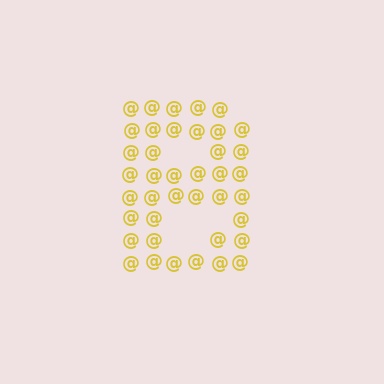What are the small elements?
The small elements are at signs.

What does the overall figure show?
The overall figure shows the letter B.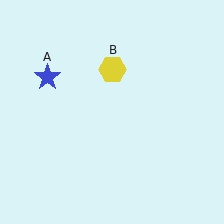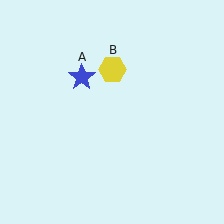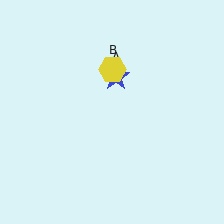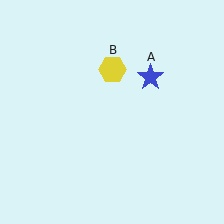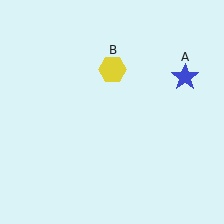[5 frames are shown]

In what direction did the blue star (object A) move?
The blue star (object A) moved right.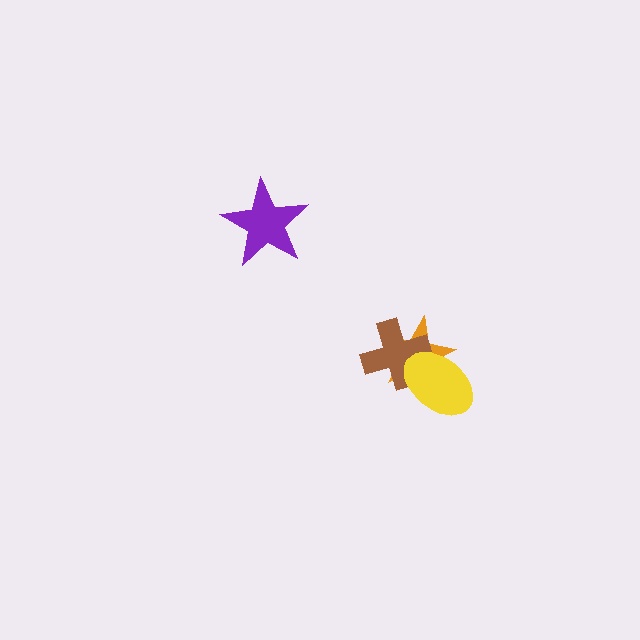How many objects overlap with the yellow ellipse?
2 objects overlap with the yellow ellipse.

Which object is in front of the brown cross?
The yellow ellipse is in front of the brown cross.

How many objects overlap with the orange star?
2 objects overlap with the orange star.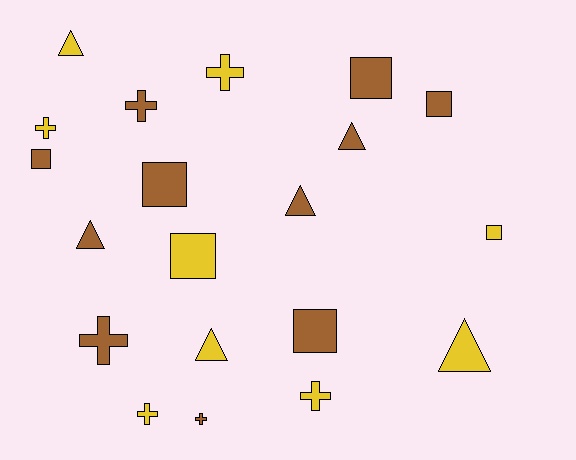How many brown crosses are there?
There are 3 brown crosses.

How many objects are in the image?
There are 20 objects.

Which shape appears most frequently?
Cross, with 7 objects.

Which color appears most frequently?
Brown, with 11 objects.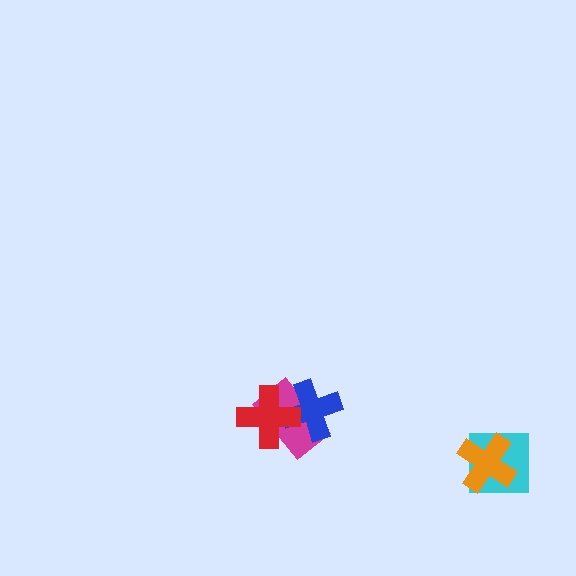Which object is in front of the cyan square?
The orange cross is in front of the cyan square.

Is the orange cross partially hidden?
No, no other shape covers it.